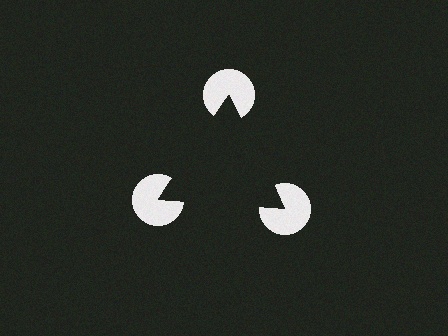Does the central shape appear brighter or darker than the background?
It typically appears slightly darker than the background, even though no actual brightness change is drawn.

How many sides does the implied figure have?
3 sides.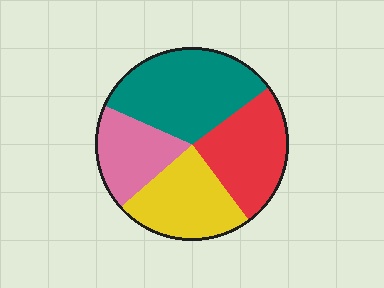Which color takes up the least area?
Pink, at roughly 20%.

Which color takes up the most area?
Teal, at roughly 35%.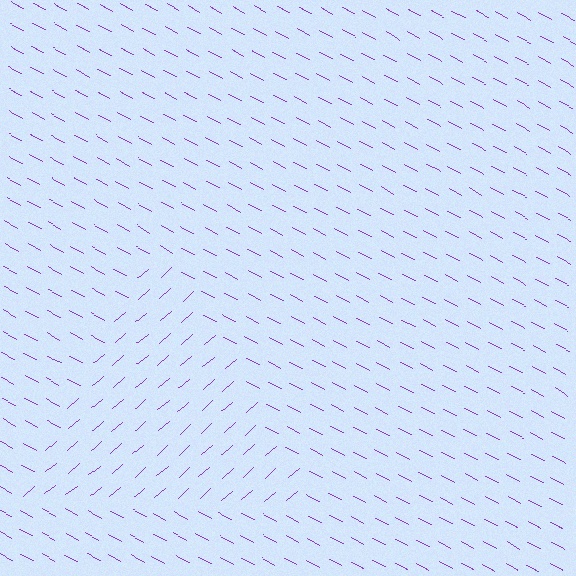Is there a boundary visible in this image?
Yes, there is a texture boundary formed by a change in line orientation.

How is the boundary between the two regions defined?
The boundary is defined purely by a change in line orientation (approximately 68 degrees difference). All lines are the same color and thickness.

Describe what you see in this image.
The image is filled with small purple line segments. A triangle region in the image has lines oriented differently from the surrounding lines, creating a visible texture boundary.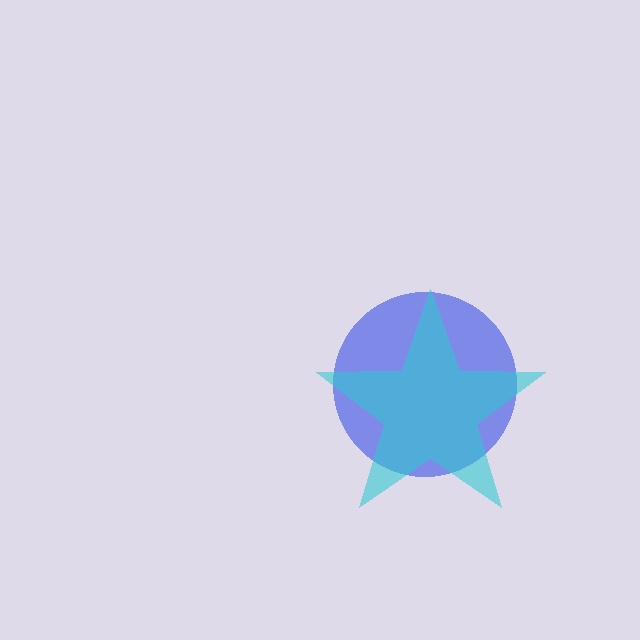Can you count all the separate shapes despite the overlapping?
Yes, there are 2 separate shapes.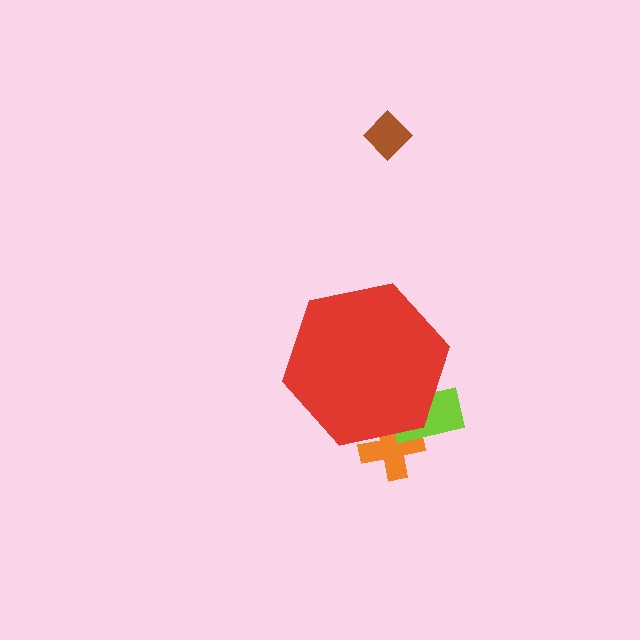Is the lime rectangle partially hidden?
Yes, the lime rectangle is partially hidden behind the red hexagon.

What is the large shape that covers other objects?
A red hexagon.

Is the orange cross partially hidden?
Yes, the orange cross is partially hidden behind the red hexagon.